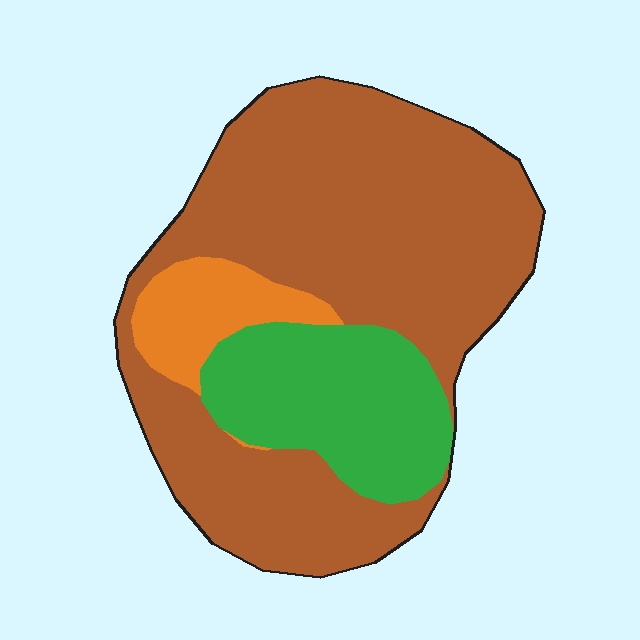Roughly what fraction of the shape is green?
Green takes up about one fifth (1/5) of the shape.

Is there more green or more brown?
Brown.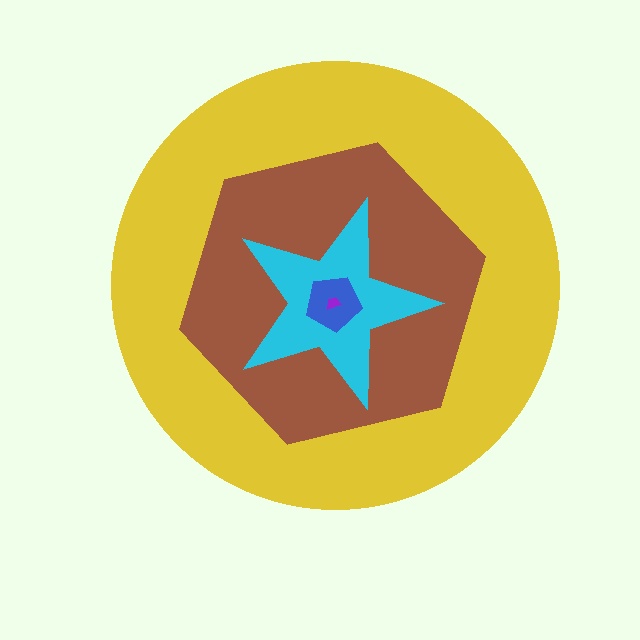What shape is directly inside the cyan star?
The blue pentagon.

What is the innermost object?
The purple trapezoid.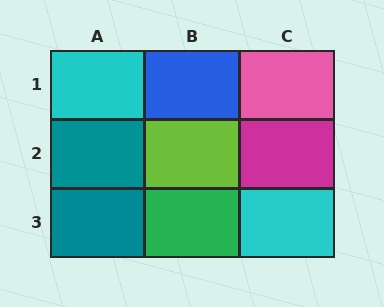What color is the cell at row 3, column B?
Green.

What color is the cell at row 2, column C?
Magenta.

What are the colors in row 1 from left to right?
Cyan, blue, pink.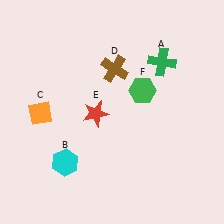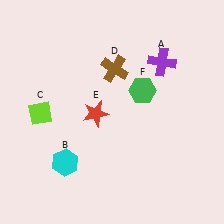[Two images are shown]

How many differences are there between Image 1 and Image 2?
There are 2 differences between the two images.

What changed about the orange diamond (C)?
In Image 1, C is orange. In Image 2, it changed to lime.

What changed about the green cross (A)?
In Image 1, A is green. In Image 2, it changed to purple.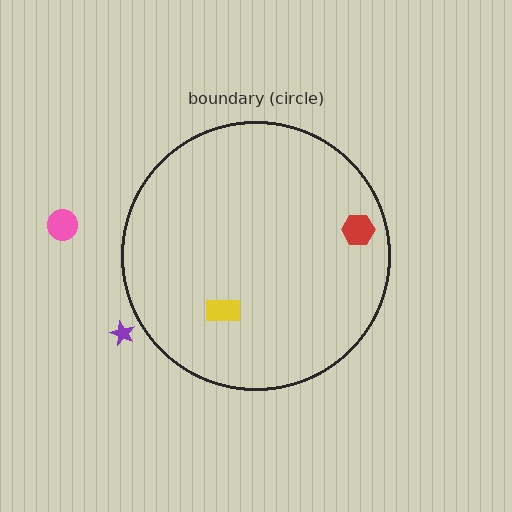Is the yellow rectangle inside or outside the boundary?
Inside.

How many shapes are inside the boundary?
2 inside, 2 outside.